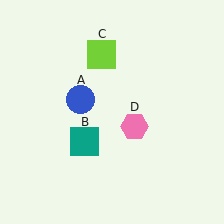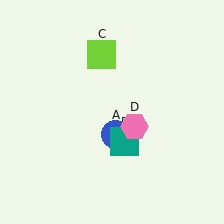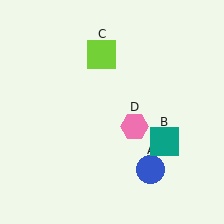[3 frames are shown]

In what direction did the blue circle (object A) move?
The blue circle (object A) moved down and to the right.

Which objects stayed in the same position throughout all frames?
Lime square (object C) and pink hexagon (object D) remained stationary.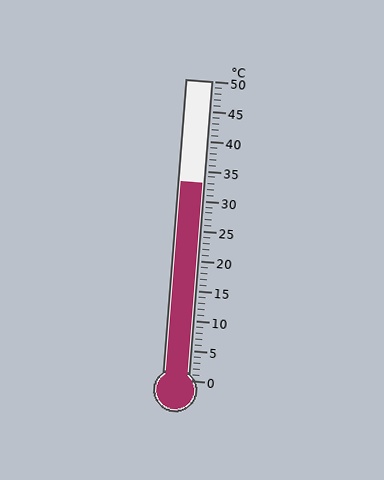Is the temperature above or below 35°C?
The temperature is below 35°C.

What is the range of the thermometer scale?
The thermometer scale ranges from 0°C to 50°C.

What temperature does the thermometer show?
The thermometer shows approximately 33°C.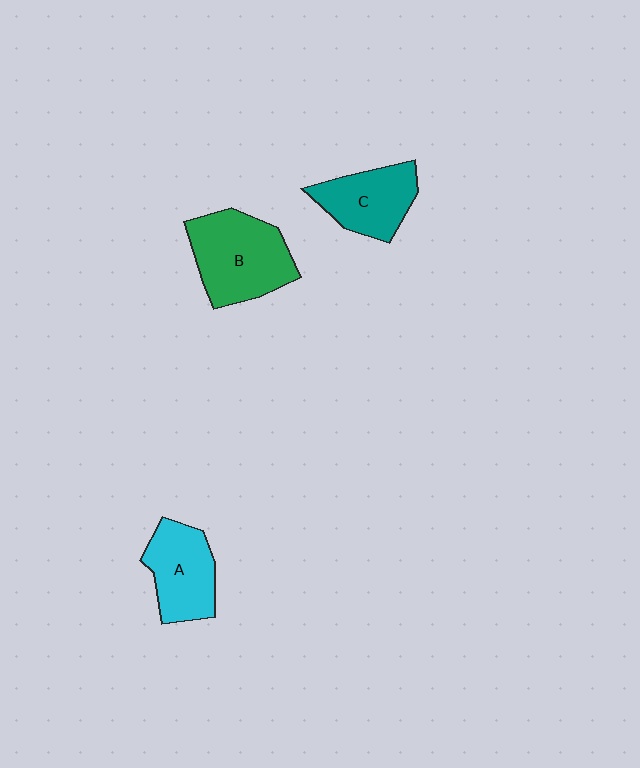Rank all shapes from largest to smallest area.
From largest to smallest: B (green), A (cyan), C (teal).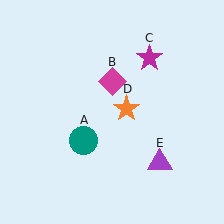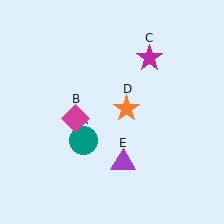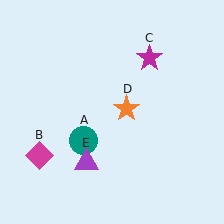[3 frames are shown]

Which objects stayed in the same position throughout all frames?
Teal circle (object A) and magenta star (object C) and orange star (object D) remained stationary.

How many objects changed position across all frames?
2 objects changed position: magenta diamond (object B), purple triangle (object E).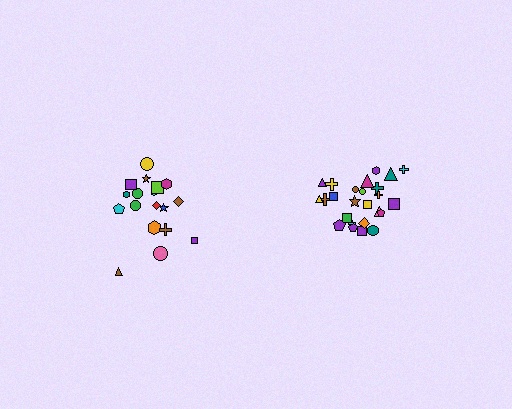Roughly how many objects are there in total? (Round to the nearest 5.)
Roughly 45 objects in total.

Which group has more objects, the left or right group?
The right group.